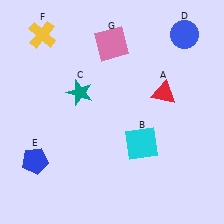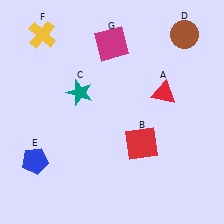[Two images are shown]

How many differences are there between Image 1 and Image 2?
There are 3 differences between the two images.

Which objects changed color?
B changed from cyan to red. D changed from blue to brown. G changed from pink to magenta.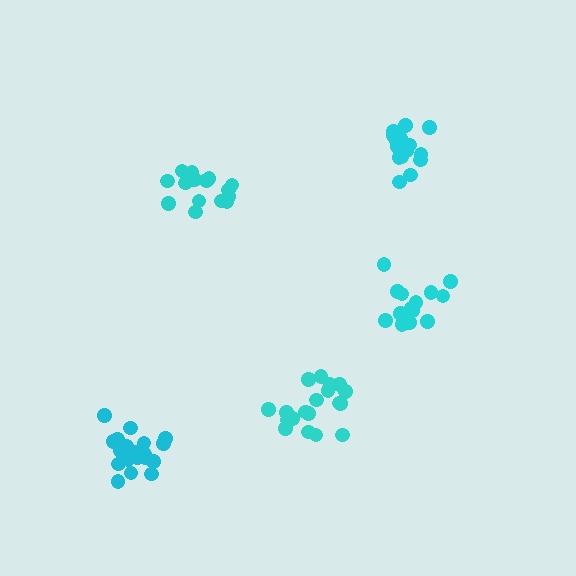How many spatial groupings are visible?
There are 5 spatial groupings.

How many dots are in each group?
Group 1: 20 dots, Group 2: 15 dots, Group 3: 15 dots, Group 4: 19 dots, Group 5: 14 dots (83 total).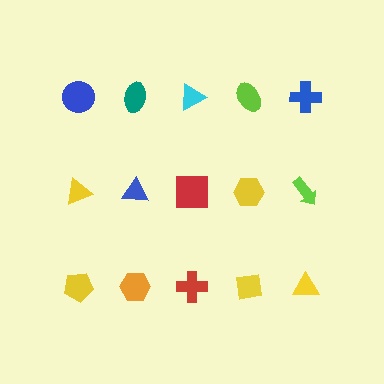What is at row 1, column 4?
A lime ellipse.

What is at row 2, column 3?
A red square.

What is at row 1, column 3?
A cyan triangle.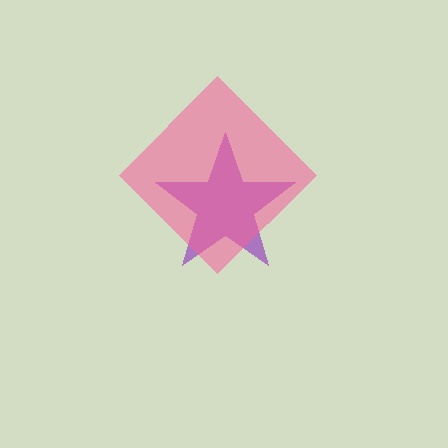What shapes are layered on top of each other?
The layered shapes are: a purple star, a pink diamond.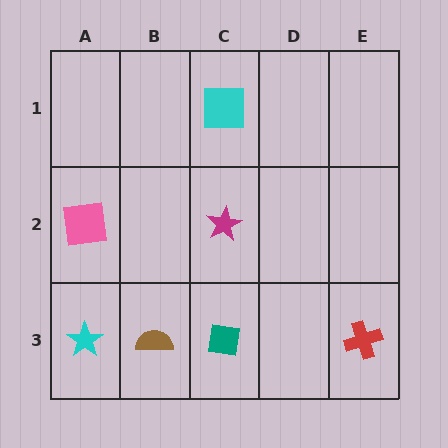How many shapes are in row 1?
1 shape.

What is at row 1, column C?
A cyan square.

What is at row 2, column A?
A pink square.